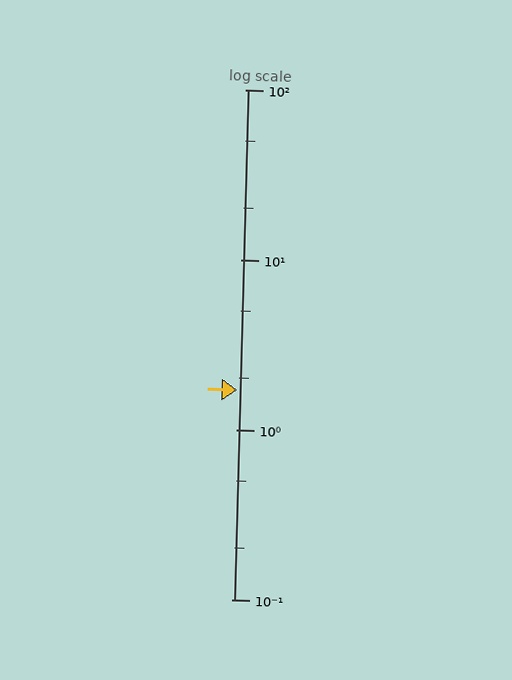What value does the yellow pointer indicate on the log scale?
The pointer indicates approximately 1.7.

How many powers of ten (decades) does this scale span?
The scale spans 3 decades, from 0.1 to 100.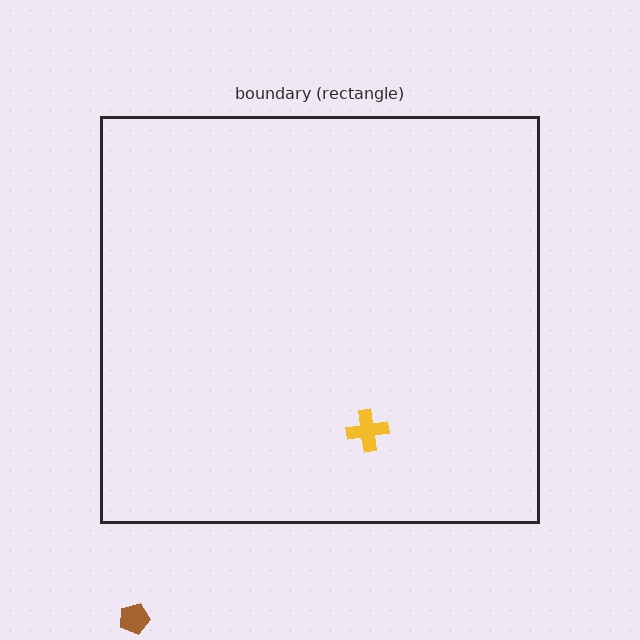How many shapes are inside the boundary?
1 inside, 1 outside.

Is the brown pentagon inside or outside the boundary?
Outside.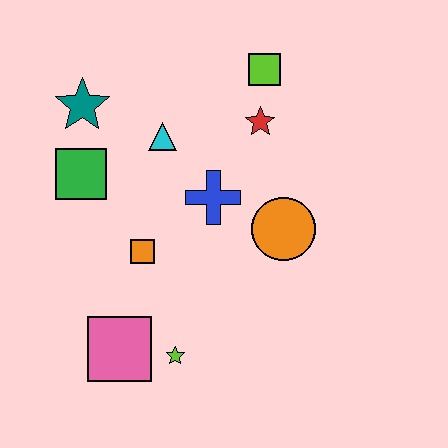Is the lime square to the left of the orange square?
No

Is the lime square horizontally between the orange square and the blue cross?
No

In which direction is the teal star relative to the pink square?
The teal star is above the pink square.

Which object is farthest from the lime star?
The lime square is farthest from the lime star.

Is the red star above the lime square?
No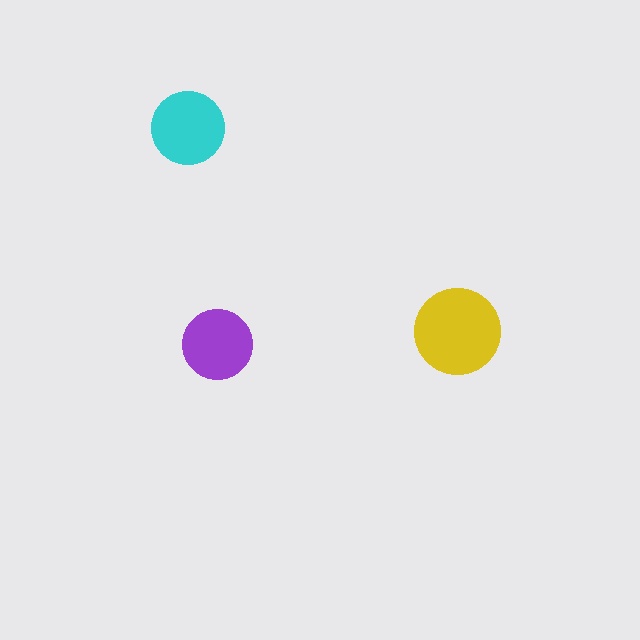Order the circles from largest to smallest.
the yellow one, the cyan one, the purple one.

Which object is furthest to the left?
The cyan circle is leftmost.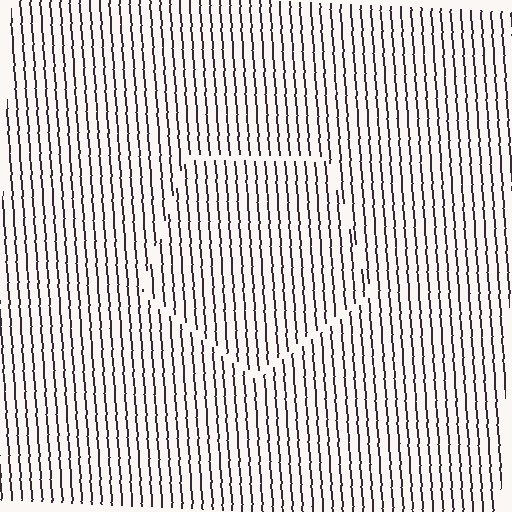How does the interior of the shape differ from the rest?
The interior of the shape contains the same grating, shifted by half a period — the contour is defined by the phase discontinuity where line-ends from the inner and outer gratings abut.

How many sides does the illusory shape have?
5 sides — the line-ends trace a pentagon.